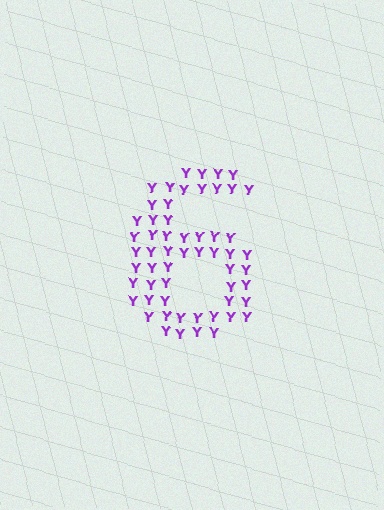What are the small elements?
The small elements are letter Y's.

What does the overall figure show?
The overall figure shows the digit 6.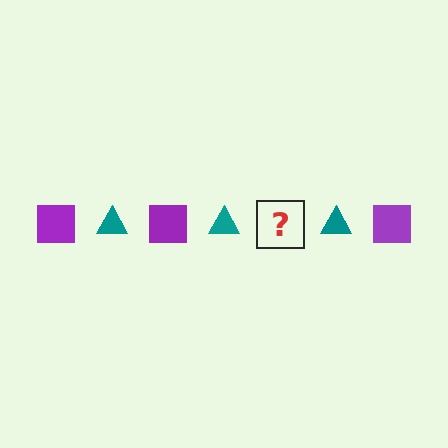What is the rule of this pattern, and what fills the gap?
The rule is that the pattern alternates between purple square and teal triangle. The gap should be filled with a purple square.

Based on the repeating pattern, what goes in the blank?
The blank should be a purple square.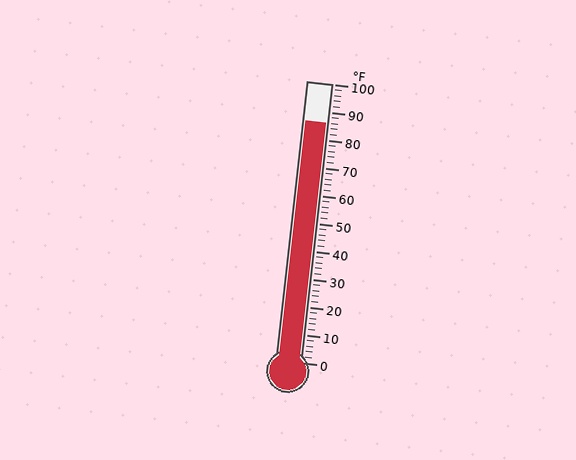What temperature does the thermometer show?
The thermometer shows approximately 86°F.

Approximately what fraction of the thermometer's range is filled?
The thermometer is filled to approximately 85% of its range.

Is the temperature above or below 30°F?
The temperature is above 30°F.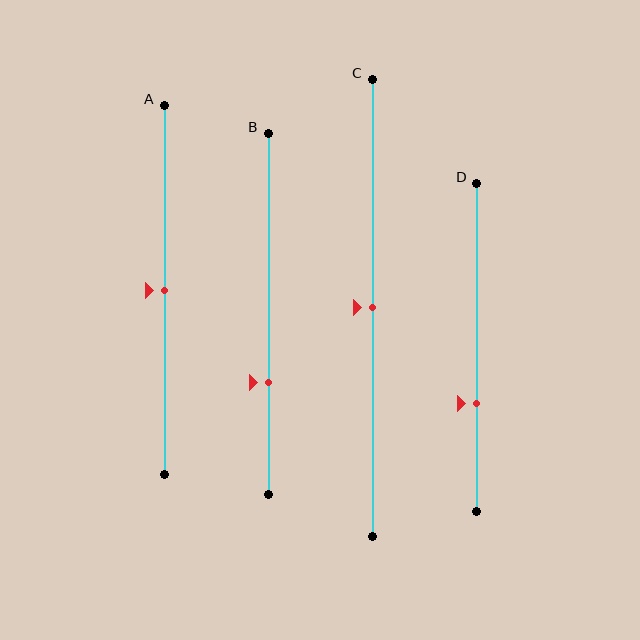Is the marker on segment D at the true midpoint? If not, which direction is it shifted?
No, the marker on segment D is shifted downward by about 17% of the segment length.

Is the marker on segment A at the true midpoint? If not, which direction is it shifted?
Yes, the marker on segment A is at the true midpoint.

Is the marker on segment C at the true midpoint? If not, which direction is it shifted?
Yes, the marker on segment C is at the true midpoint.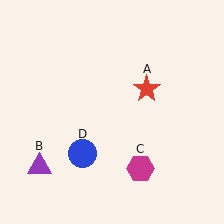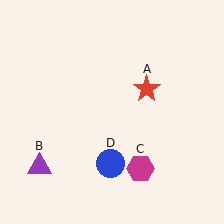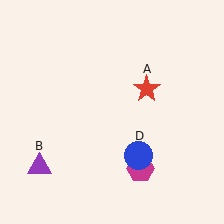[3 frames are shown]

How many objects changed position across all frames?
1 object changed position: blue circle (object D).